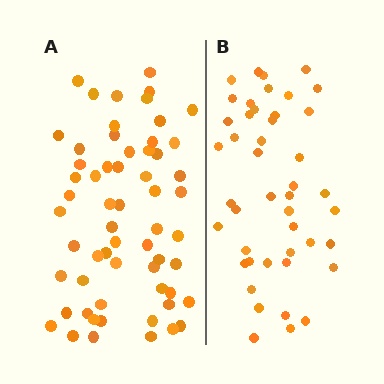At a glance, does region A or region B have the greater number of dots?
Region A (the left region) has more dots.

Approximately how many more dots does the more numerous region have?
Region A has approximately 15 more dots than region B.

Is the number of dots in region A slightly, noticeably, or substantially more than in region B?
Region A has noticeably more, but not dramatically so. The ratio is roughly 1.3 to 1.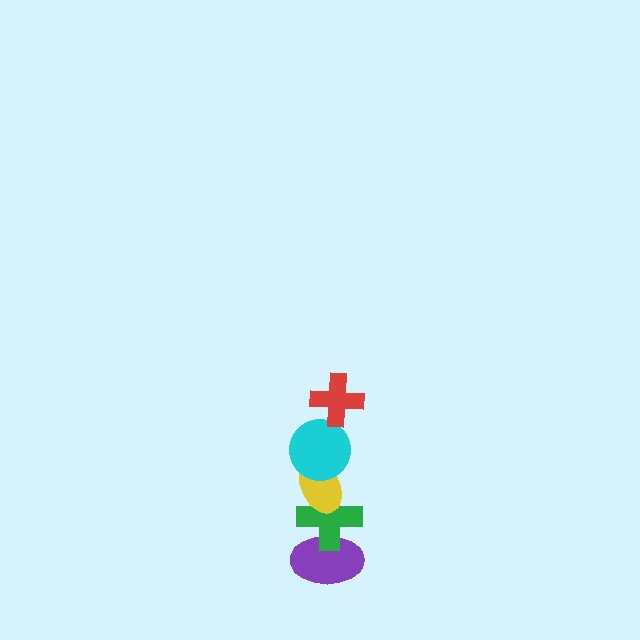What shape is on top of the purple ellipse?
The green cross is on top of the purple ellipse.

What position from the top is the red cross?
The red cross is 1st from the top.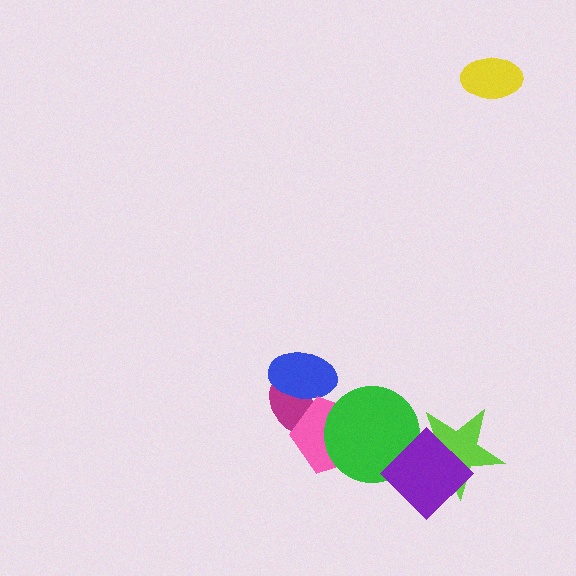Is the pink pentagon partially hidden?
Yes, it is partially covered by another shape.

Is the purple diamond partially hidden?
No, no other shape covers it.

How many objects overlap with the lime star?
2 objects overlap with the lime star.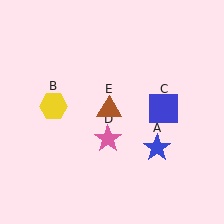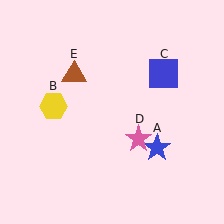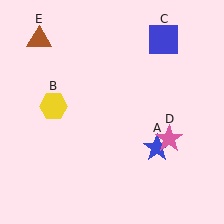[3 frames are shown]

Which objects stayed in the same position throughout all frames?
Blue star (object A) and yellow hexagon (object B) remained stationary.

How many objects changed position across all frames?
3 objects changed position: blue square (object C), pink star (object D), brown triangle (object E).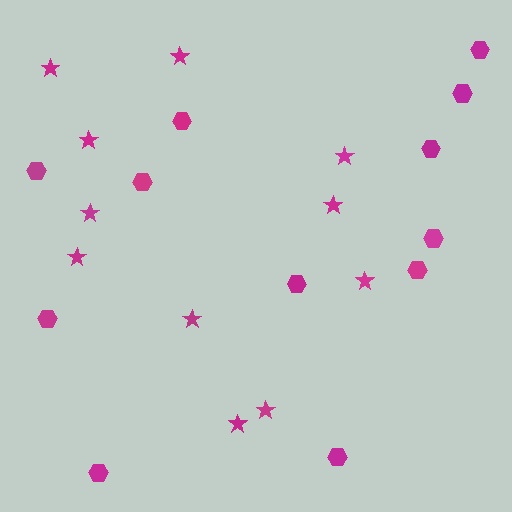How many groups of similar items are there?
There are 2 groups: one group of hexagons (12) and one group of stars (11).